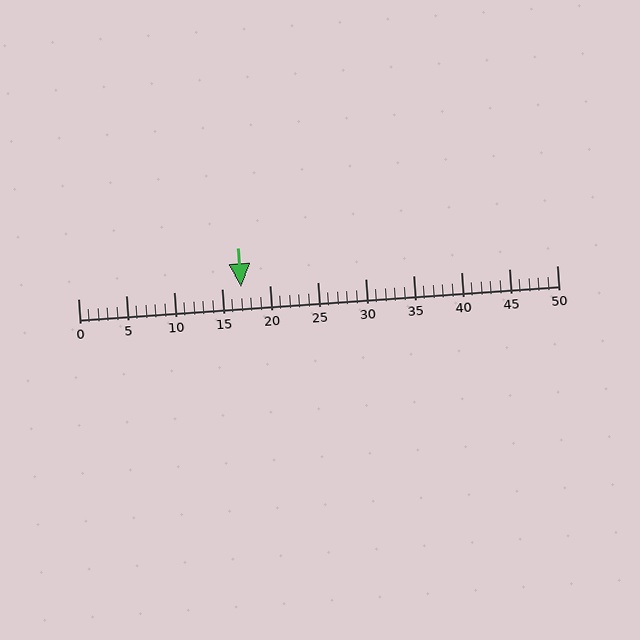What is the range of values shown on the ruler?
The ruler shows values from 0 to 50.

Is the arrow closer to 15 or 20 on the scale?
The arrow is closer to 15.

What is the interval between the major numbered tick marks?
The major tick marks are spaced 5 units apart.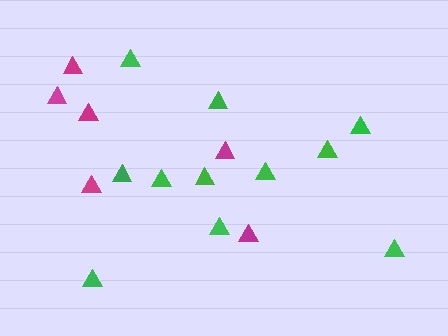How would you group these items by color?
There are 2 groups: one group of green triangles (11) and one group of magenta triangles (6).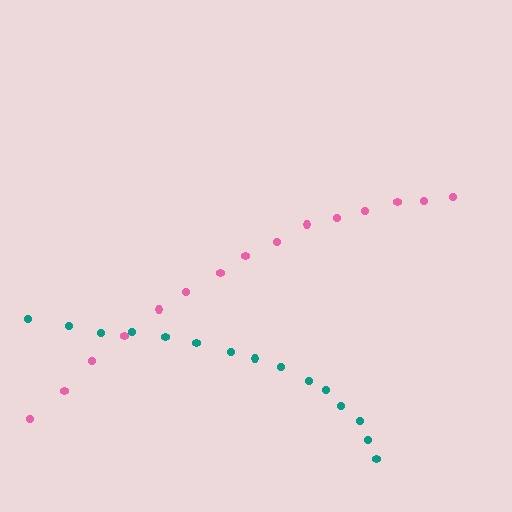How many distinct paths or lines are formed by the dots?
There are 2 distinct paths.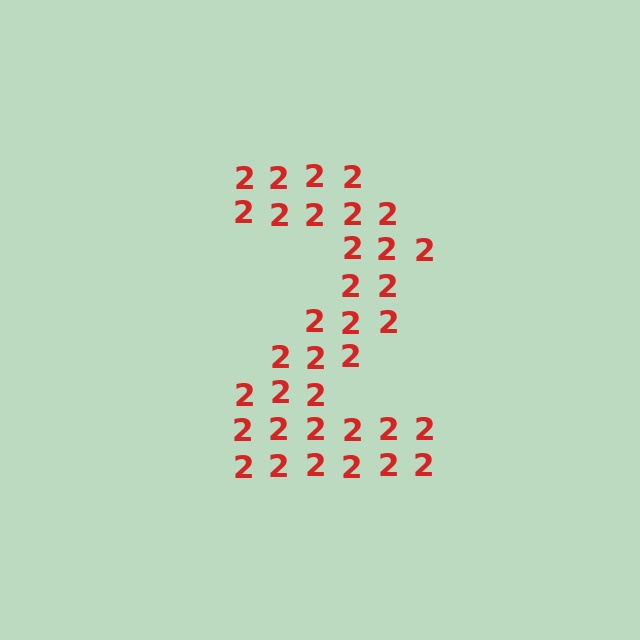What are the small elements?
The small elements are digit 2's.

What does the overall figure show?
The overall figure shows the digit 2.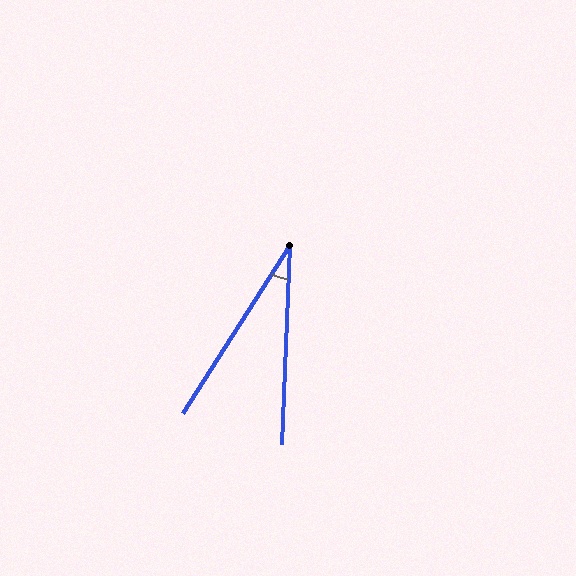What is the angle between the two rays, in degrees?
Approximately 30 degrees.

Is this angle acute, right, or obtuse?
It is acute.